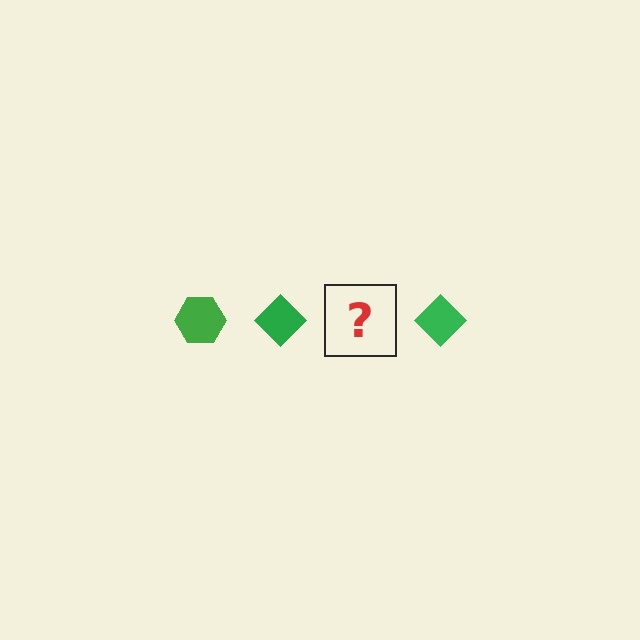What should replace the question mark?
The question mark should be replaced with a green hexagon.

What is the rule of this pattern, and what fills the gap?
The rule is that the pattern cycles through hexagon, diamond shapes in green. The gap should be filled with a green hexagon.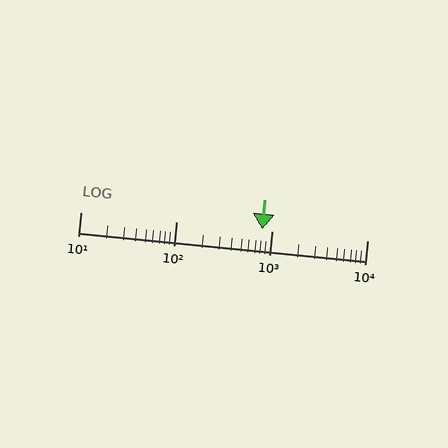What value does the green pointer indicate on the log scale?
The pointer indicates approximately 800.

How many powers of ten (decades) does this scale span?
The scale spans 3 decades, from 10 to 10000.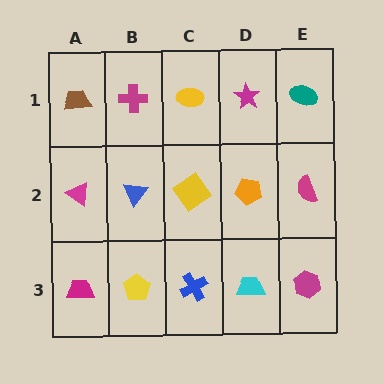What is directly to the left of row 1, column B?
A brown trapezoid.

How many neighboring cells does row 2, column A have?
3.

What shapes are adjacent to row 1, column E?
A magenta semicircle (row 2, column E), a magenta star (row 1, column D).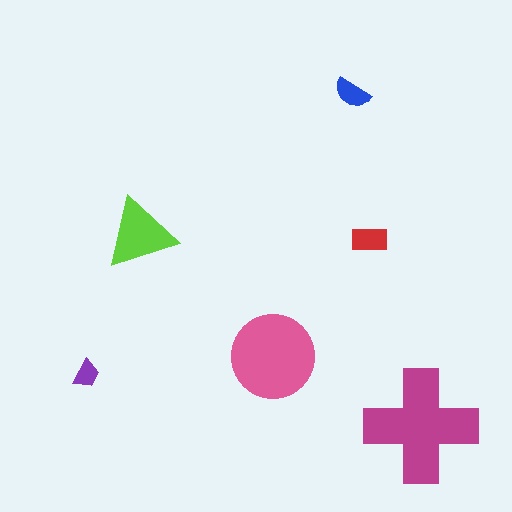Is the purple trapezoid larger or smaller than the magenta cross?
Smaller.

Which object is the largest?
The magenta cross.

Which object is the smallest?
The purple trapezoid.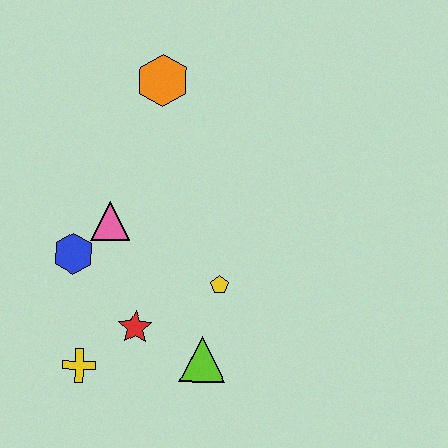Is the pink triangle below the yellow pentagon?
No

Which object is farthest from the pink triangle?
The lime triangle is farthest from the pink triangle.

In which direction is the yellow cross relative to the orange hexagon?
The yellow cross is below the orange hexagon.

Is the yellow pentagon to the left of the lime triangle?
No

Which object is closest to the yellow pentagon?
The lime triangle is closest to the yellow pentagon.